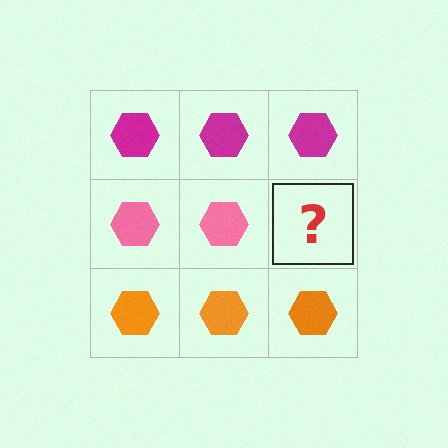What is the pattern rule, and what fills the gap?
The rule is that each row has a consistent color. The gap should be filled with a pink hexagon.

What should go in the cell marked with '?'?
The missing cell should contain a pink hexagon.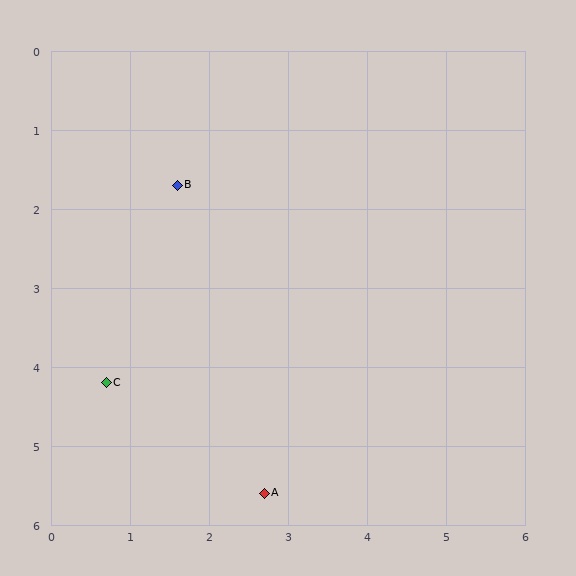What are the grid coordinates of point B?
Point B is at approximately (1.6, 1.7).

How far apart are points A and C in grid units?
Points A and C are about 2.4 grid units apart.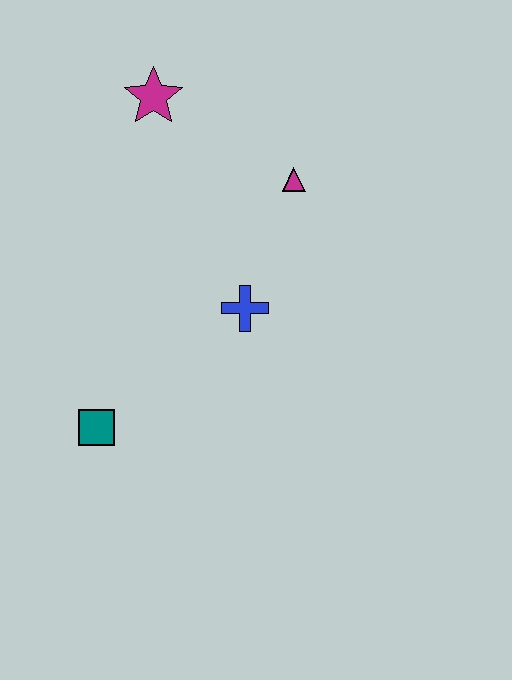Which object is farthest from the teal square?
The magenta star is farthest from the teal square.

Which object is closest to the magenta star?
The magenta triangle is closest to the magenta star.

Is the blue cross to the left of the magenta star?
No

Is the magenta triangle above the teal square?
Yes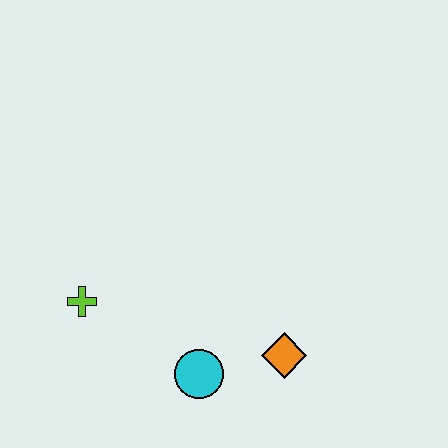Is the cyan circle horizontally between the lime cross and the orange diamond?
Yes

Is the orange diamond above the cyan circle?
Yes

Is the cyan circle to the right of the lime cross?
Yes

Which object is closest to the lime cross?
The cyan circle is closest to the lime cross.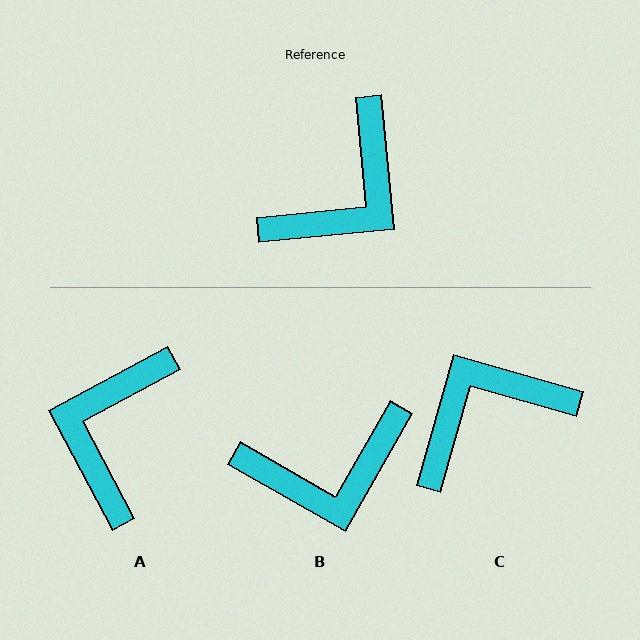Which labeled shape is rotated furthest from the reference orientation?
C, about 159 degrees away.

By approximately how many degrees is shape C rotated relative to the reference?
Approximately 159 degrees counter-clockwise.